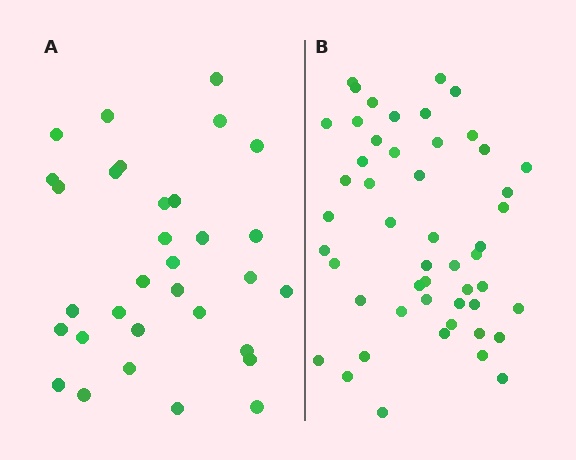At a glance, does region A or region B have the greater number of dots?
Region B (the right region) has more dots.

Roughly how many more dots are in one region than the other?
Region B has approximately 20 more dots than region A.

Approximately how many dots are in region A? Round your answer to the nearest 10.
About 30 dots. (The exact count is 32, which rounds to 30.)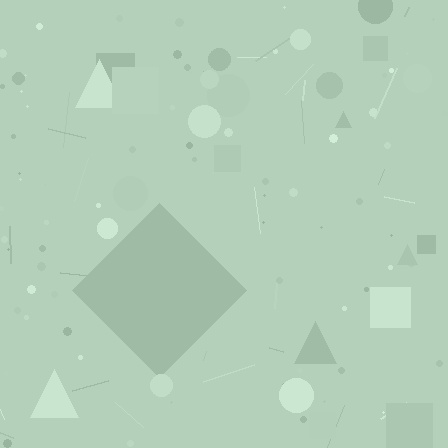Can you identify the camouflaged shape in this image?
The camouflaged shape is a diamond.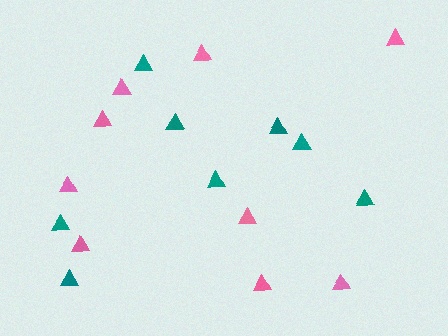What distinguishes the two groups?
There are 2 groups: one group of pink triangles (9) and one group of teal triangles (8).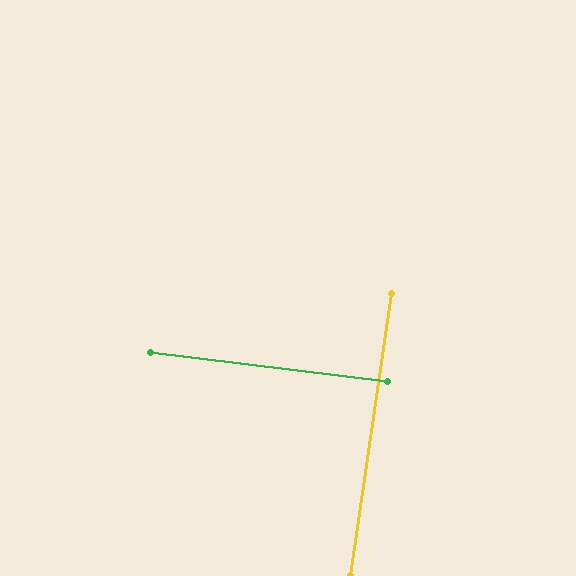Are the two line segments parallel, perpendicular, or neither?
Perpendicular — they meet at approximately 88°.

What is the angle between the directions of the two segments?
Approximately 88 degrees.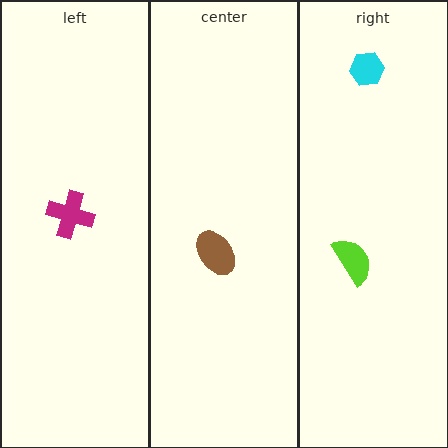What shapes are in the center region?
The brown ellipse.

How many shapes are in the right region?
2.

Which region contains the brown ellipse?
The center region.